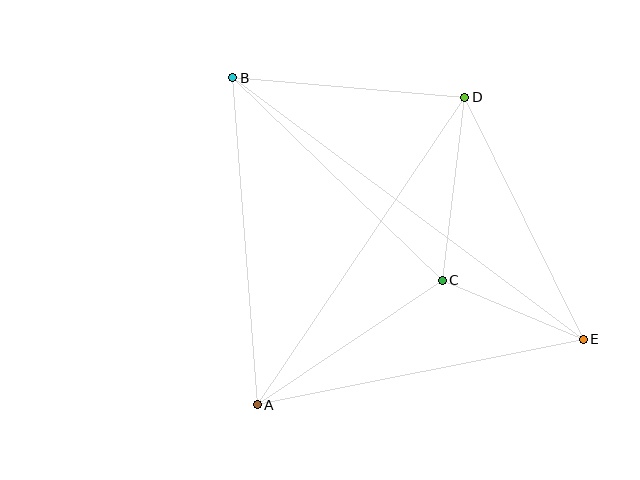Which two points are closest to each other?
Points C and E are closest to each other.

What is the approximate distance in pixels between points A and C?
The distance between A and C is approximately 223 pixels.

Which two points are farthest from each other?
Points B and E are farthest from each other.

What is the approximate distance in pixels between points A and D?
The distance between A and D is approximately 371 pixels.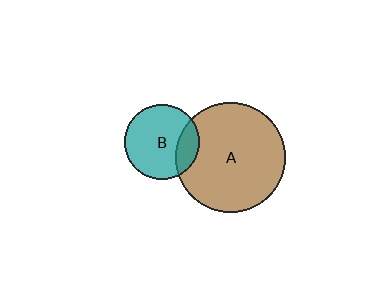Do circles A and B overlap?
Yes.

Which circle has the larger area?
Circle A (brown).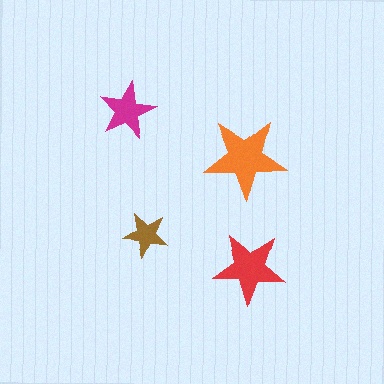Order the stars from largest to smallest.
the orange one, the red one, the magenta one, the brown one.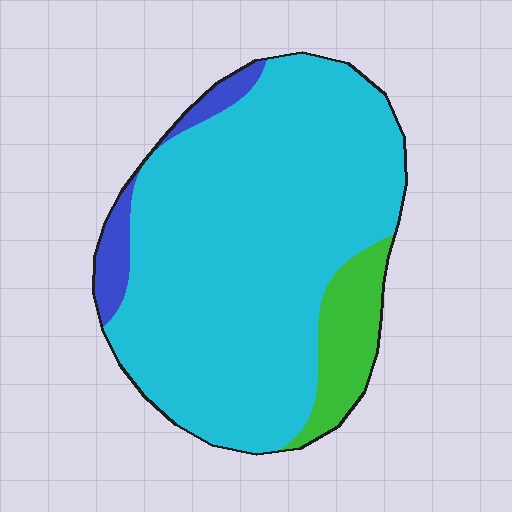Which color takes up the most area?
Cyan, at roughly 85%.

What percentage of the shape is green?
Green takes up about one tenth (1/10) of the shape.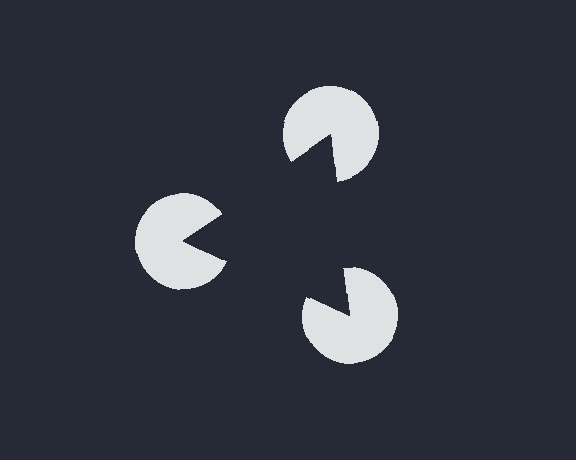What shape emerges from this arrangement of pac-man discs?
An illusory triangle — its edges are inferred from the aligned wedge cuts in the pac-man discs, not physically drawn.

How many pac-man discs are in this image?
There are 3 — one at each vertex of the illusory triangle.